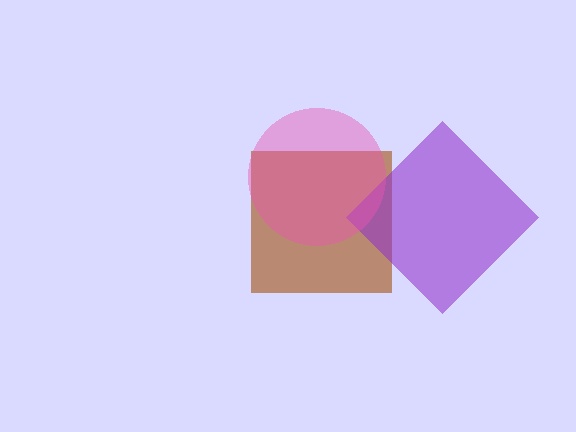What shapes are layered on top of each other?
The layered shapes are: a brown square, a purple diamond, a pink circle.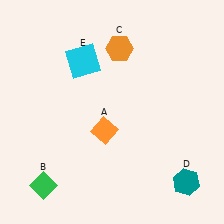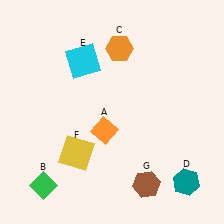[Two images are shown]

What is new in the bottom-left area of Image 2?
A yellow square (F) was added in the bottom-left area of Image 2.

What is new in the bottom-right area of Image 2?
A brown hexagon (G) was added in the bottom-right area of Image 2.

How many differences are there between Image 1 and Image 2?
There are 2 differences between the two images.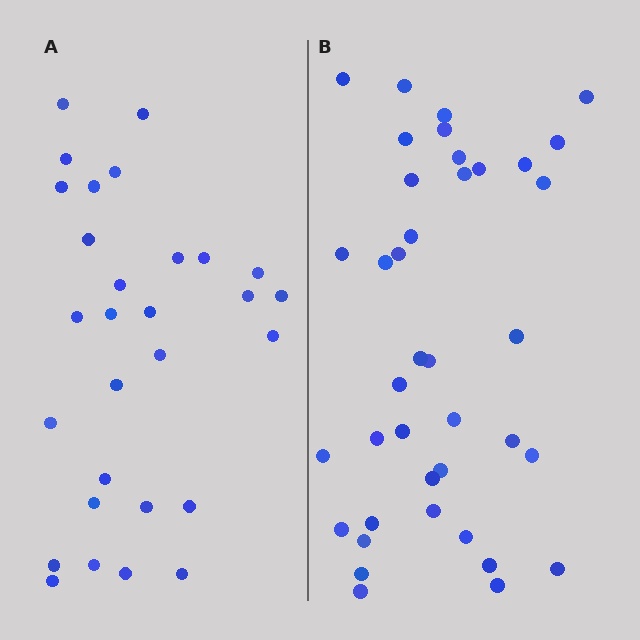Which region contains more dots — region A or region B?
Region B (the right region) has more dots.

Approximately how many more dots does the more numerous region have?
Region B has roughly 10 or so more dots than region A.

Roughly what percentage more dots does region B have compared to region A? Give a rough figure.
About 35% more.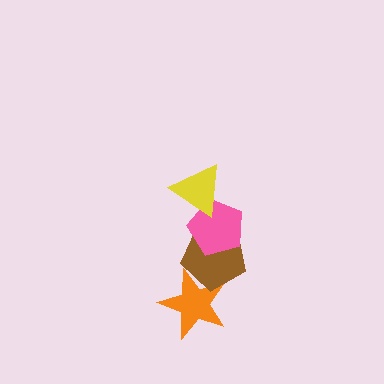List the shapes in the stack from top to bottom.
From top to bottom: the yellow triangle, the pink pentagon, the brown pentagon, the orange star.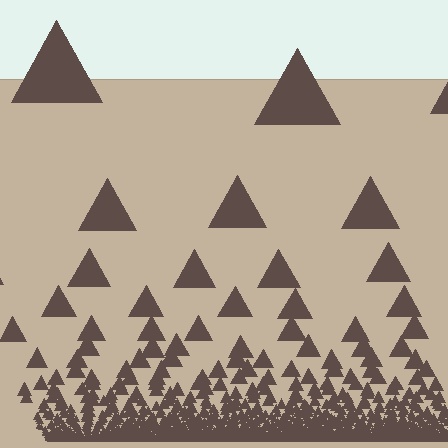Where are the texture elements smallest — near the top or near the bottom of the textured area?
Near the bottom.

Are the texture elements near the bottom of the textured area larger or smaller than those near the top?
Smaller. The gradient is inverted — elements near the bottom are smaller and denser.